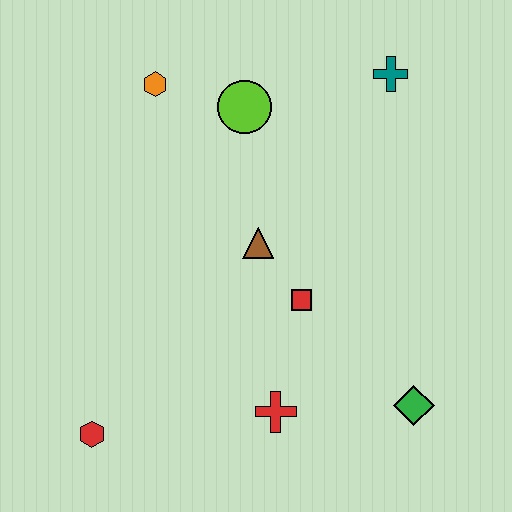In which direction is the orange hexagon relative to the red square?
The orange hexagon is above the red square.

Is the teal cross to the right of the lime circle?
Yes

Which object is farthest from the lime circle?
The red hexagon is farthest from the lime circle.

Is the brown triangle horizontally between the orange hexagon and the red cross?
Yes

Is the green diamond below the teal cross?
Yes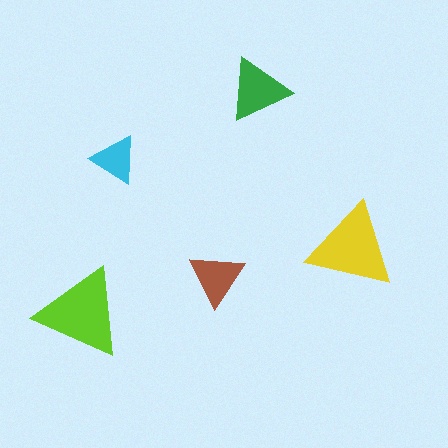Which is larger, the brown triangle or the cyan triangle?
The brown one.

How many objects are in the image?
There are 5 objects in the image.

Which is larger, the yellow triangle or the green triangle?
The yellow one.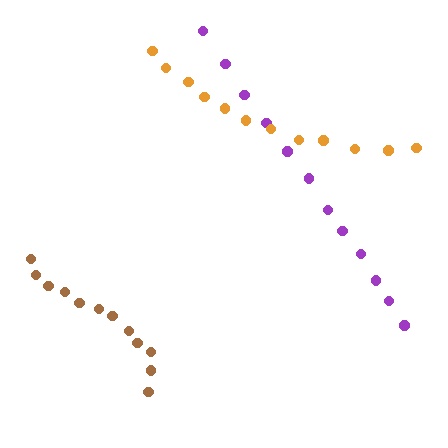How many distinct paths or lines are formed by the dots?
There are 3 distinct paths.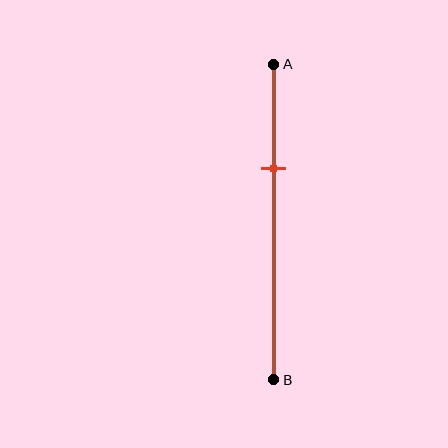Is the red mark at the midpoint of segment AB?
No, the mark is at about 35% from A, not at the 50% midpoint.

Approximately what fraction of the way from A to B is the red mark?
The red mark is approximately 35% of the way from A to B.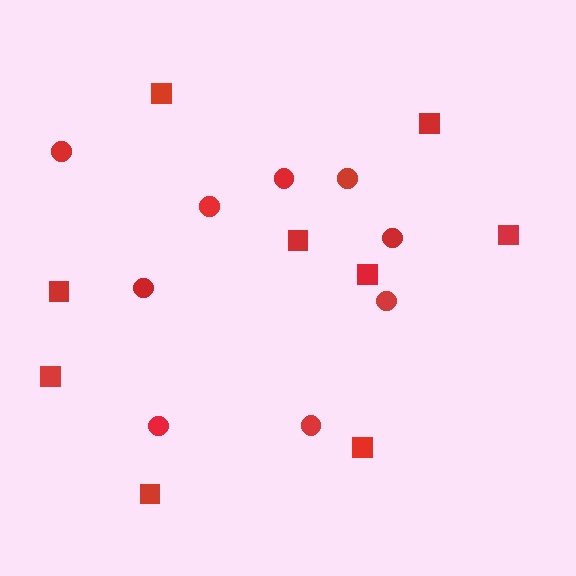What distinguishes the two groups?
There are 2 groups: one group of squares (9) and one group of circles (9).